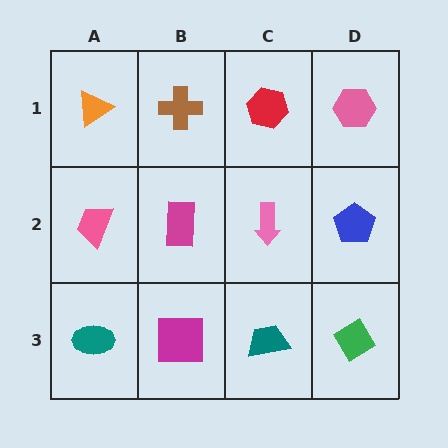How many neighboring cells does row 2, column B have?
4.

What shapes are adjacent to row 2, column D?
A pink hexagon (row 1, column D), a green diamond (row 3, column D), a pink arrow (row 2, column C).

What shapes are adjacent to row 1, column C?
A pink arrow (row 2, column C), a brown cross (row 1, column B), a pink hexagon (row 1, column D).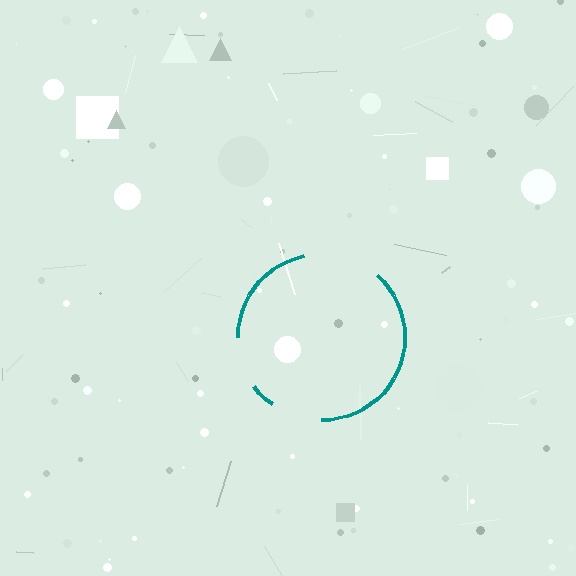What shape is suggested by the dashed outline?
The dashed outline suggests a circle.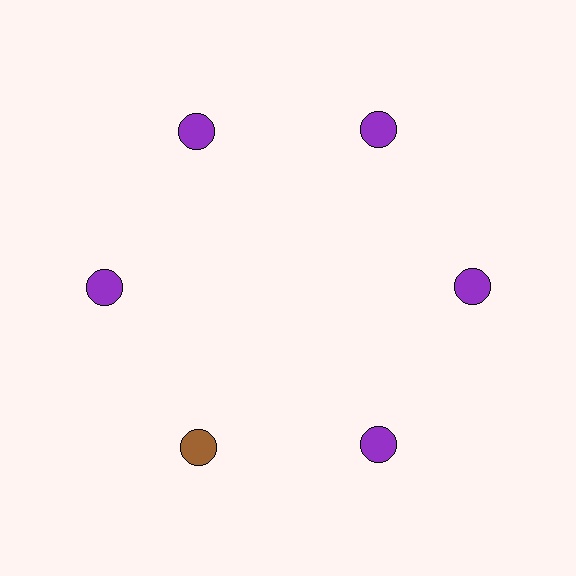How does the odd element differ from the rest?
It has a different color: brown instead of purple.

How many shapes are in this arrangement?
There are 6 shapes arranged in a ring pattern.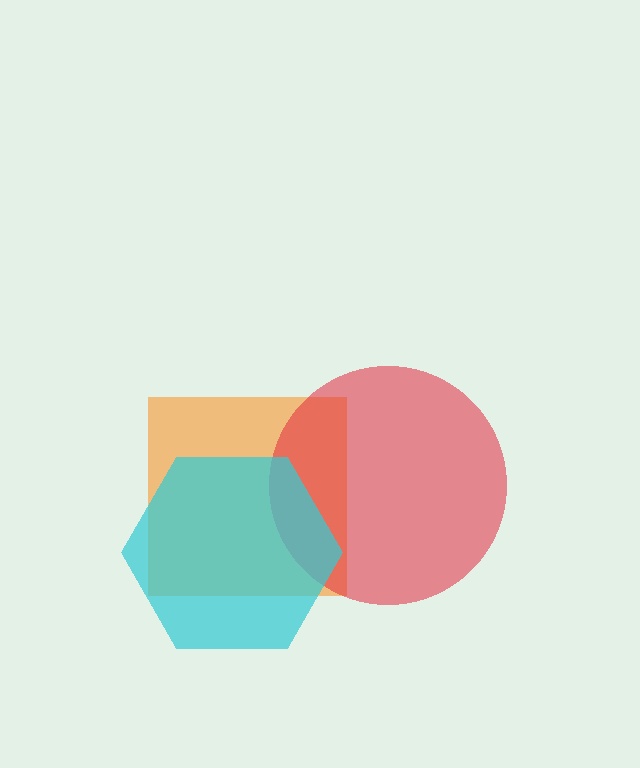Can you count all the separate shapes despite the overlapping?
Yes, there are 3 separate shapes.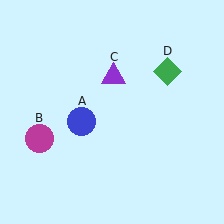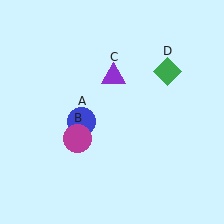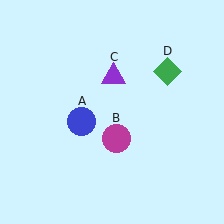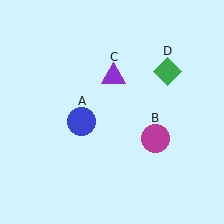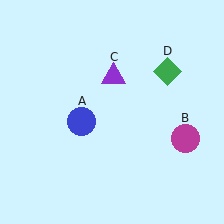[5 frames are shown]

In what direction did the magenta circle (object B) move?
The magenta circle (object B) moved right.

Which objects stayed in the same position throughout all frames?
Blue circle (object A) and purple triangle (object C) and green diamond (object D) remained stationary.